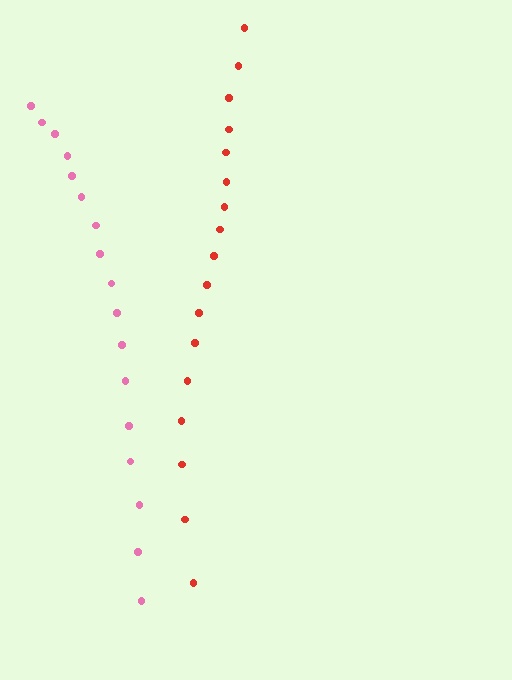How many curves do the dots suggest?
There are 2 distinct paths.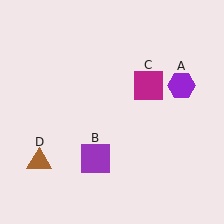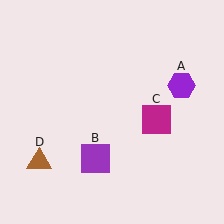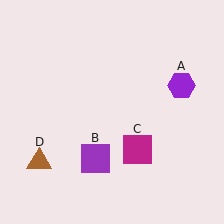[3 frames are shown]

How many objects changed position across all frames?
1 object changed position: magenta square (object C).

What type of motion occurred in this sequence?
The magenta square (object C) rotated clockwise around the center of the scene.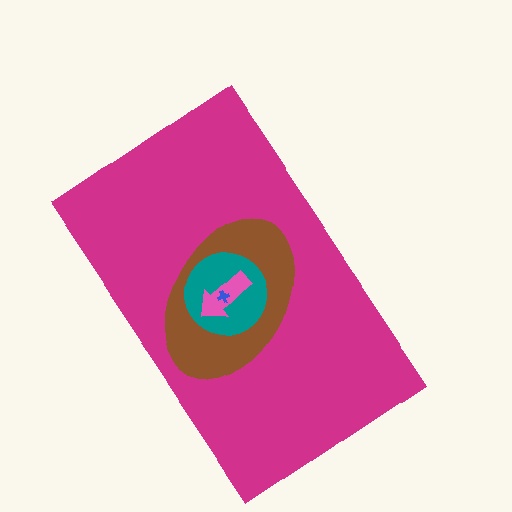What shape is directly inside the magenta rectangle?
The brown ellipse.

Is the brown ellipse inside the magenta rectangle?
Yes.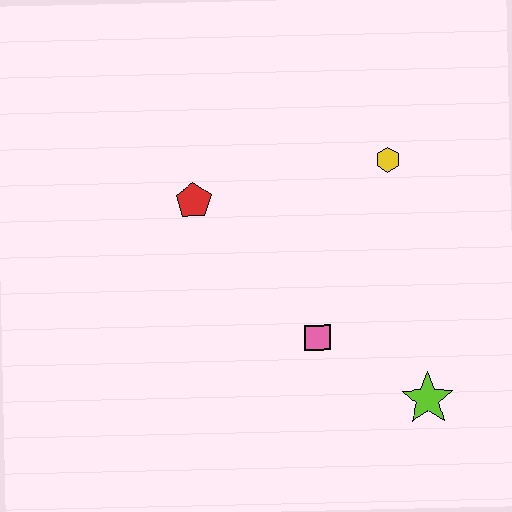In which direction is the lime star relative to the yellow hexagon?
The lime star is below the yellow hexagon.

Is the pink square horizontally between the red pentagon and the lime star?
Yes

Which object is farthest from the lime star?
The red pentagon is farthest from the lime star.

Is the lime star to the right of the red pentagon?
Yes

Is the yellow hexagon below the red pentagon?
No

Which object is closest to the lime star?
The pink square is closest to the lime star.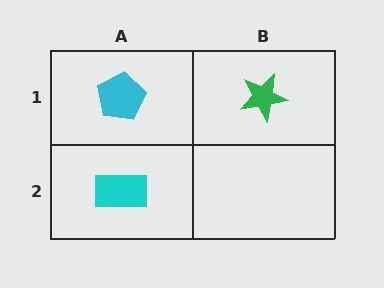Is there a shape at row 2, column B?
No, that cell is empty.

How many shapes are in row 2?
1 shape.